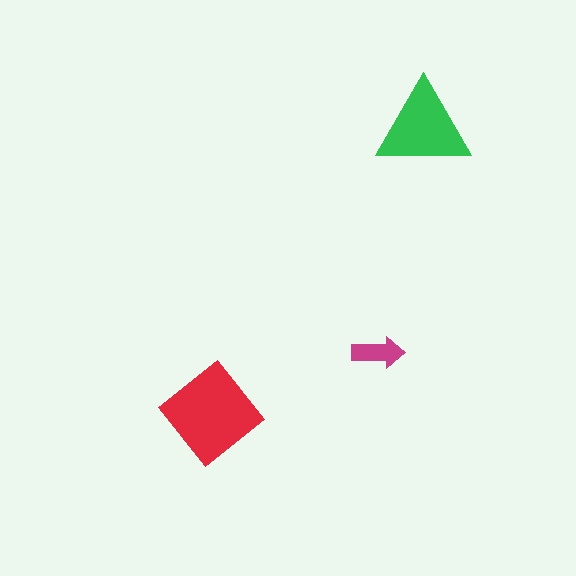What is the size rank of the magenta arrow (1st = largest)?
3rd.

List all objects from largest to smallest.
The red diamond, the green triangle, the magenta arrow.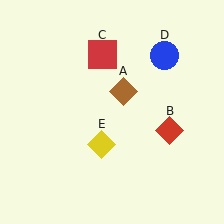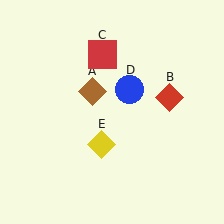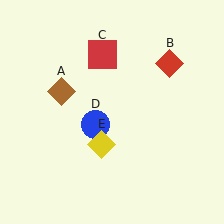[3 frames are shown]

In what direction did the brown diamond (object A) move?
The brown diamond (object A) moved left.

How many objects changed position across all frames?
3 objects changed position: brown diamond (object A), red diamond (object B), blue circle (object D).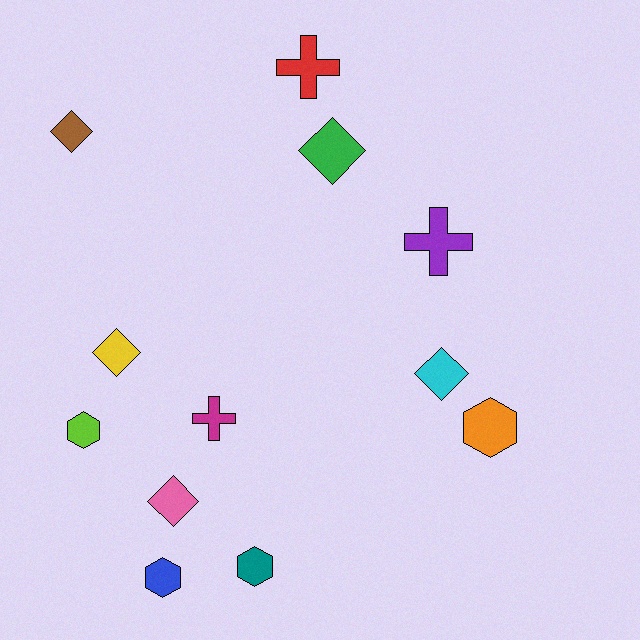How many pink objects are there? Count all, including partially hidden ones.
There is 1 pink object.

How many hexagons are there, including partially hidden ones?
There are 4 hexagons.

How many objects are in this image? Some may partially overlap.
There are 12 objects.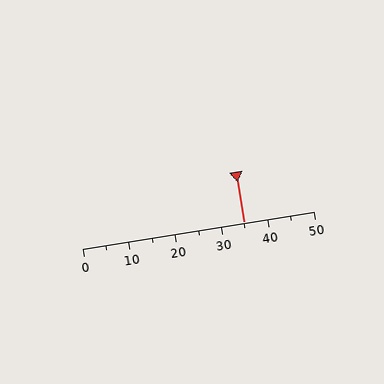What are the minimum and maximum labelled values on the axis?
The axis runs from 0 to 50.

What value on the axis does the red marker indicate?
The marker indicates approximately 35.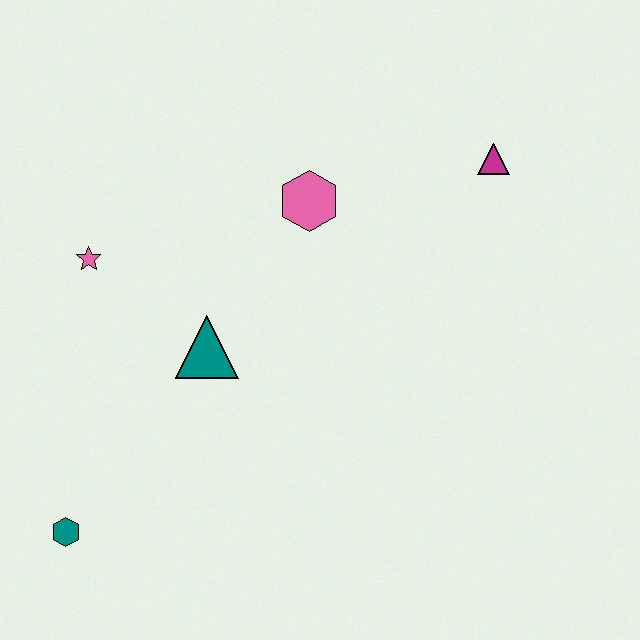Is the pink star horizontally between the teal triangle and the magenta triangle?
No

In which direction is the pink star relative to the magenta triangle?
The pink star is to the left of the magenta triangle.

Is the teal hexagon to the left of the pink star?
Yes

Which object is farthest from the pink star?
The magenta triangle is farthest from the pink star.